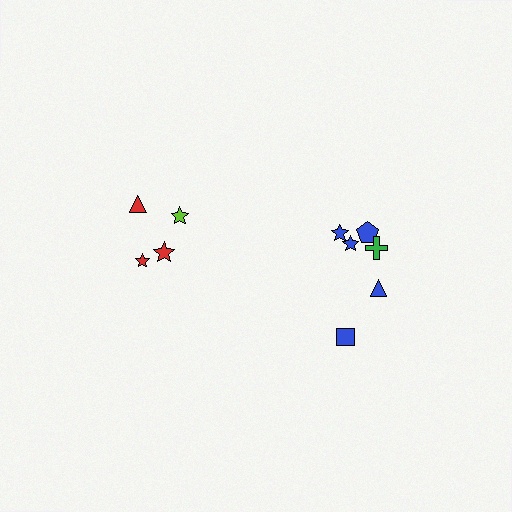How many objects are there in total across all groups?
There are 10 objects.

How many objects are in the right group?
There are 6 objects.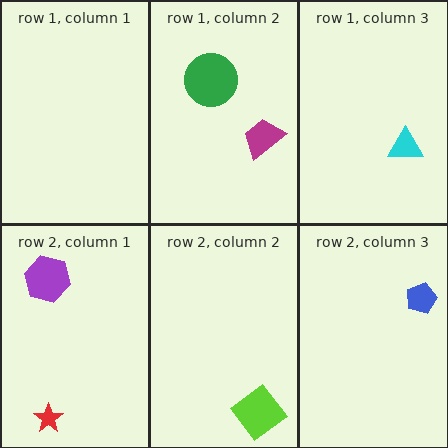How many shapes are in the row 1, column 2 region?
2.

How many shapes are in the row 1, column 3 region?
1.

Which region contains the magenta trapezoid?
The row 1, column 2 region.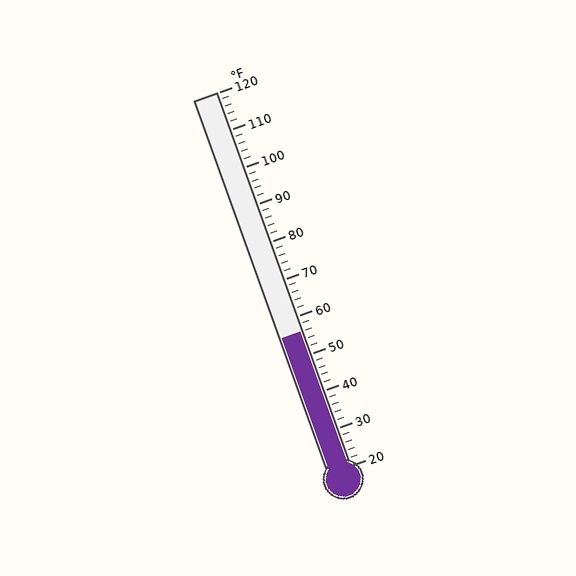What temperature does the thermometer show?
The thermometer shows approximately 56°F.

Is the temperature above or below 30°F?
The temperature is above 30°F.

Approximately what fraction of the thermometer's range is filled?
The thermometer is filled to approximately 35% of its range.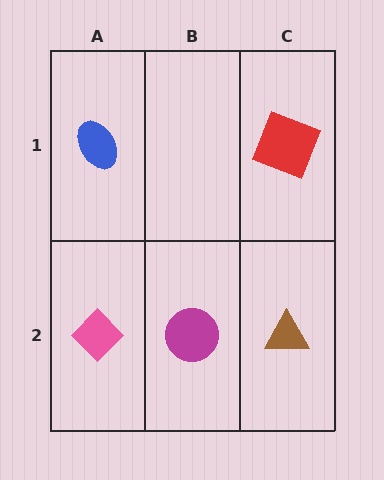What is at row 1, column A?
A blue ellipse.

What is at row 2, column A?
A pink diamond.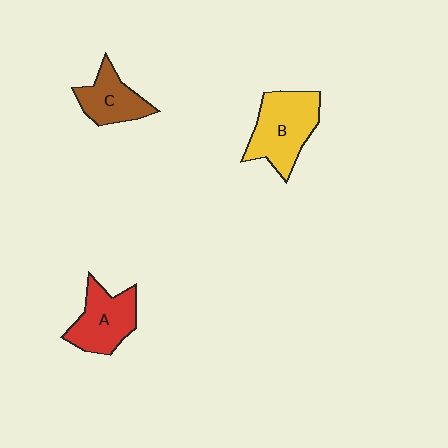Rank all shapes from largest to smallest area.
From largest to smallest: B (yellow), A (red), C (brown).